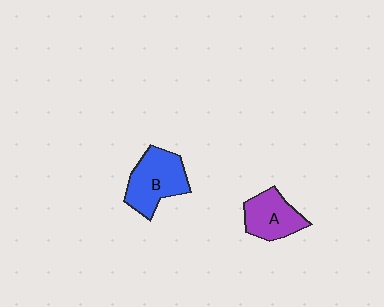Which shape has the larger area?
Shape B (blue).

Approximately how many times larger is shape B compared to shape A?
Approximately 1.3 times.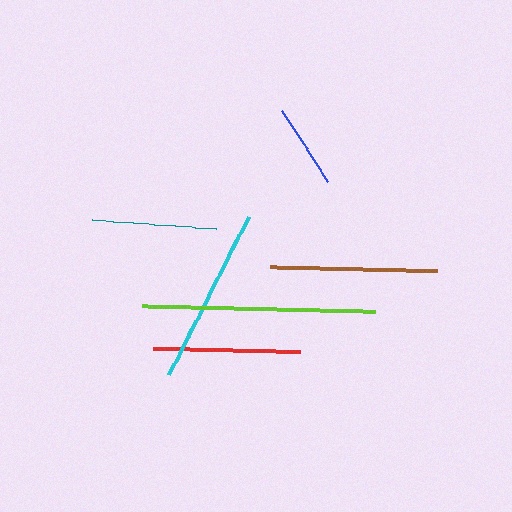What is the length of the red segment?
The red segment is approximately 147 pixels long.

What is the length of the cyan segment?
The cyan segment is approximately 178 pixels long.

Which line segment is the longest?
The lime line is the longest at approximately 234 pixels.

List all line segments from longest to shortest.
From longest to shortest: lime, cyan, brown, red, teal, blue.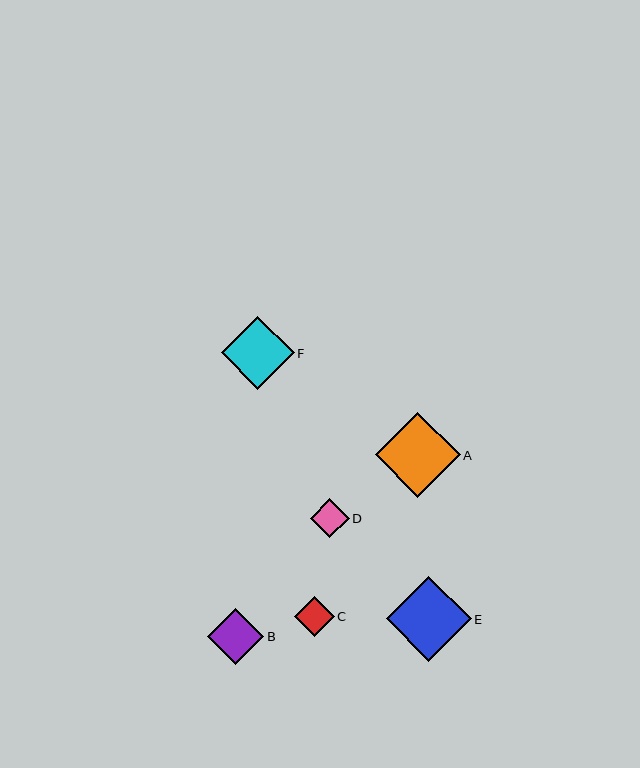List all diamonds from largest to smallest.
From largest to smallest: E, A, F, B, C, D.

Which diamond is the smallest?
Diamond D is the smallest with a size of approximately 39 pixels.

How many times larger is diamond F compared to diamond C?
Diamond F is approximately 1.8 times the size of diamond C.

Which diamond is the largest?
Diamond E is the largest with a size of approximately 85 pixels.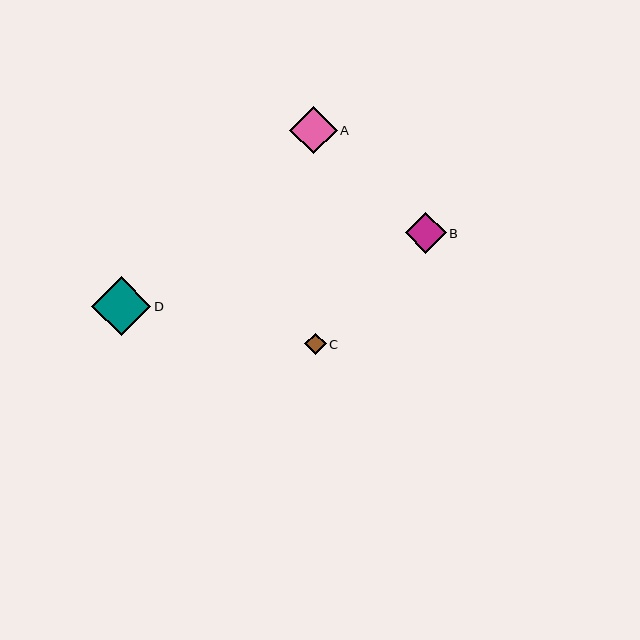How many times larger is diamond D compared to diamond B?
Diamond D is approximately 1.4 times the size of diamond B.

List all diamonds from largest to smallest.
From largest to smallest: D, A, B, C.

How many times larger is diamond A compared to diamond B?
Diamond A is approximately 1.2 times the size of diamond B.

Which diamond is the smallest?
Diamond C is the smallest with a size of approximately 22 pixels.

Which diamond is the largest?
Diamond D is the largest with a size of approximately 59 pixels.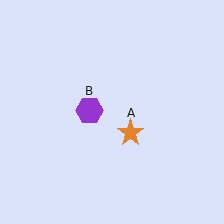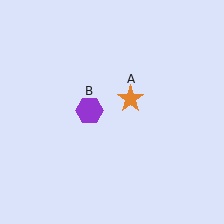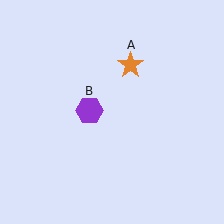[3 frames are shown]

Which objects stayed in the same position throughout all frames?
Purple hexagon (object B) remained stationary.